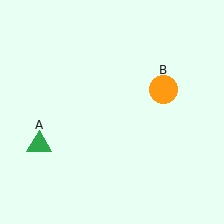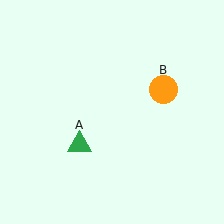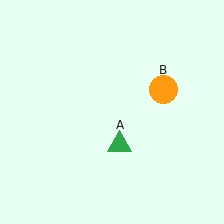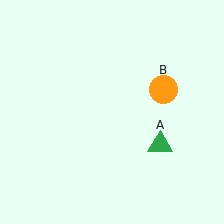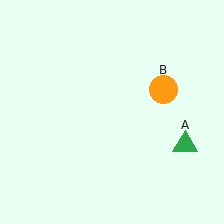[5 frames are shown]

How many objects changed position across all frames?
1 object changed position: green triangle (object A).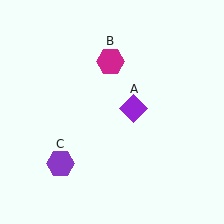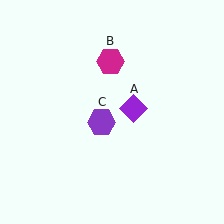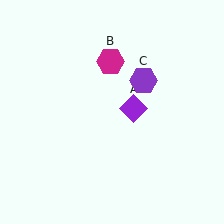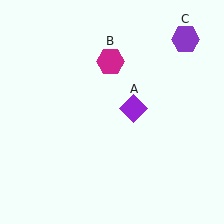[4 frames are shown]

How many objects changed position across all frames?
1 object changed position: purple hexagon (object C).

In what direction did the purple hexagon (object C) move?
The purple hexagon (object C) moved up and to the right.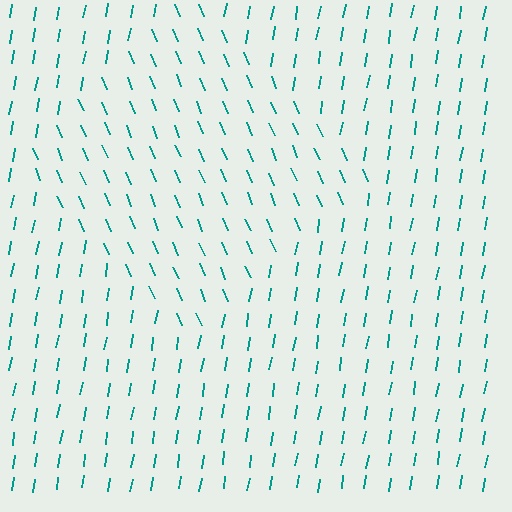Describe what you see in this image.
The image is filled with small teal line segments. A diamond region in the image has lines oriented differently from the surrounding lines, creating a visible texture boundary.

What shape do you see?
I see a diamond.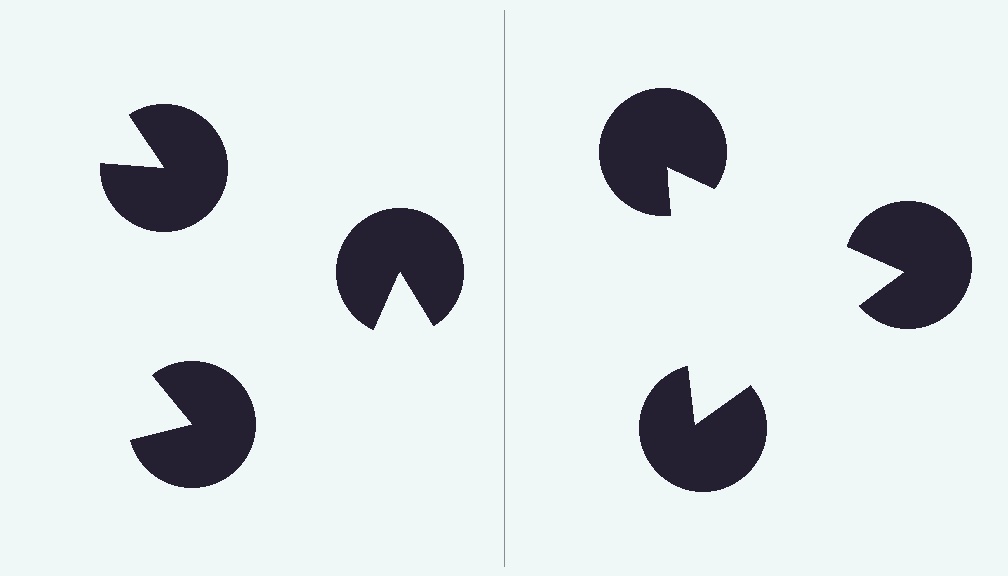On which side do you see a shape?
An illusory triangle appears on the right side. On the left side the wedge cuts are rotated, so no coherent shape forms.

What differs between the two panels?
The pac-man discs are positioned identically on both sides; only the wedge orientations differ. On the right they align to a triangle; on the left they are misaligned.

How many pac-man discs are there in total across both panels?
6 — 3 on each side.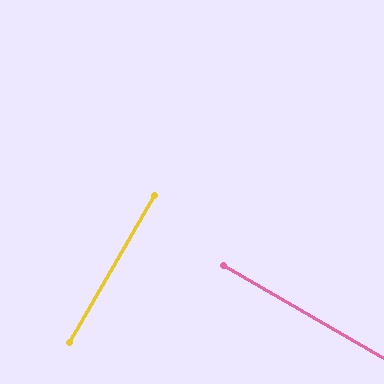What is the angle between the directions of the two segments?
Approximately 90 degrees.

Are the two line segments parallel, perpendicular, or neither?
Perpendicular — they meet at approximately 90°.